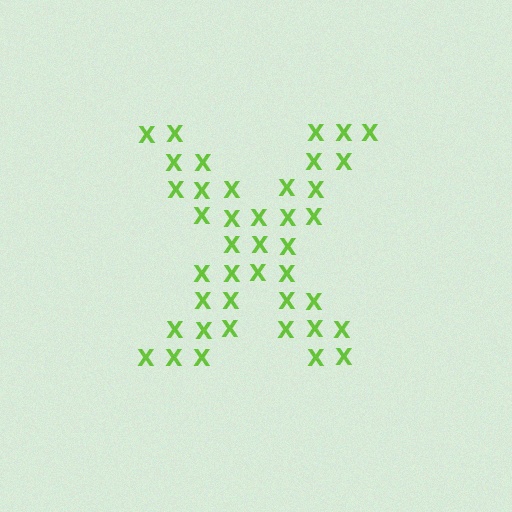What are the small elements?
The small elements are letter X's.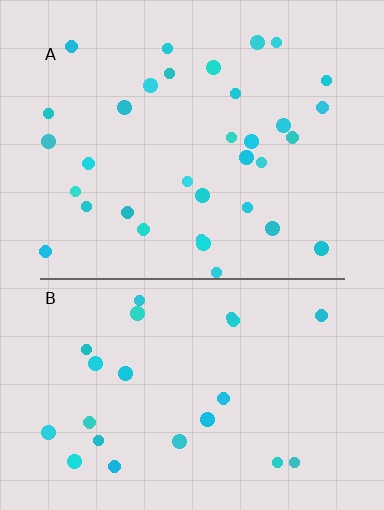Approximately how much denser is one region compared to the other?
Approximately 1.5× — region A over region B.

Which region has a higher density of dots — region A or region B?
A (the top).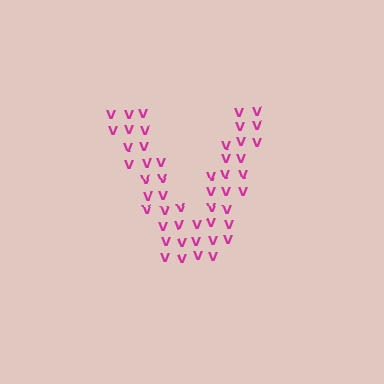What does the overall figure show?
The overall figure shows the letter V.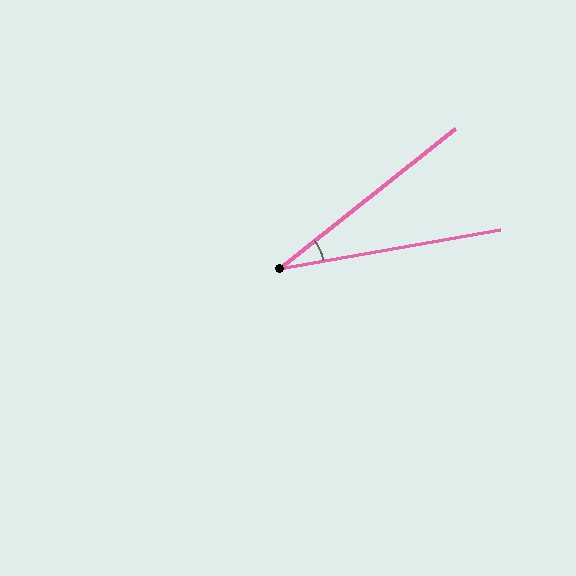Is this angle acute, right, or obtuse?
It is acute.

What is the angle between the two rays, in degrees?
Approximately 28 degrees.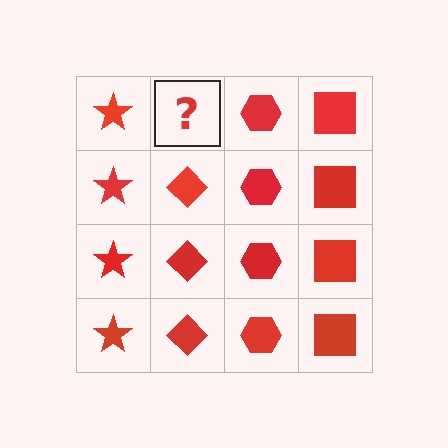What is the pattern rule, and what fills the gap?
The rule is that each column has a consistent shape. The gap should be filled with a red diamond.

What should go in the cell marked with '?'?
The missing cell should contain a red diamond.